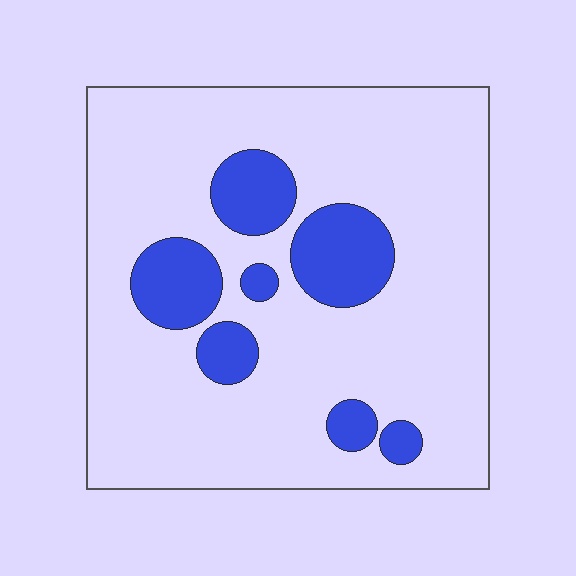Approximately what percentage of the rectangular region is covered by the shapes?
Approximately 20%.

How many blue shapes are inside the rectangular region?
7.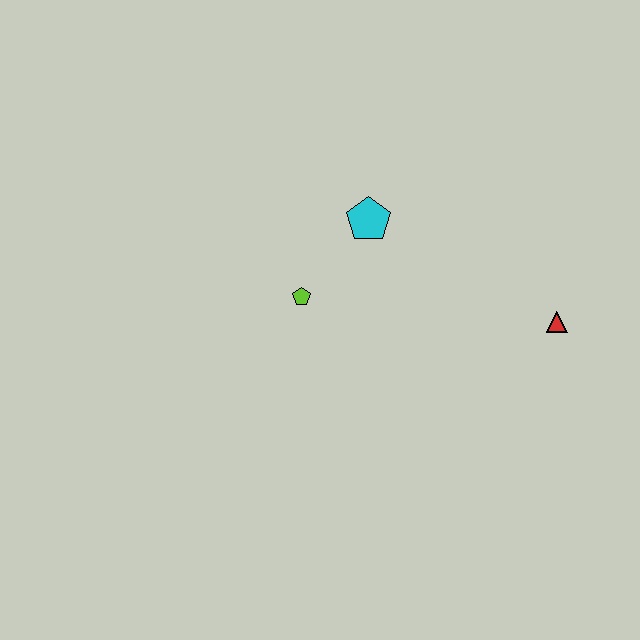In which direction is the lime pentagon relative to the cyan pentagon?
The lime pentagon is below the cyan pentagon.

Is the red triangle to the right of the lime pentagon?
Yes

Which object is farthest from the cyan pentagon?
The red triangle is farthest from the cyan pentagon.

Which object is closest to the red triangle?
The cyan pentagon is closest to the red triangle.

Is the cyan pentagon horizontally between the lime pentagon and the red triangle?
Yes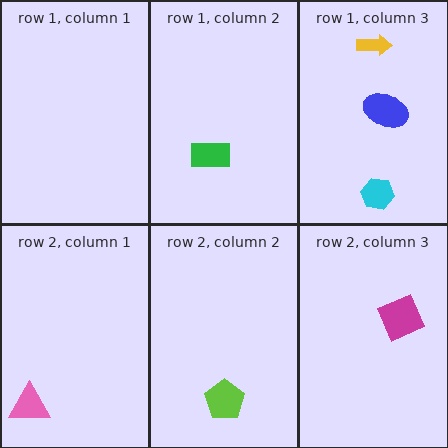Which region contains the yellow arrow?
The row 1, column 3 region.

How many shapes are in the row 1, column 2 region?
1.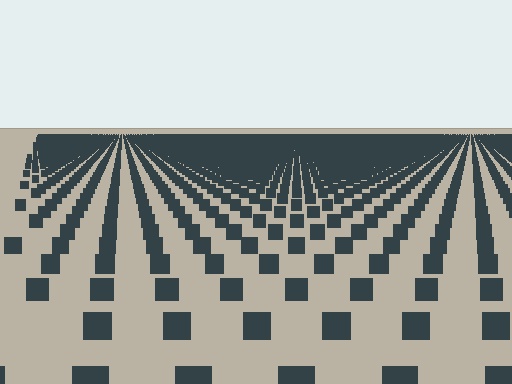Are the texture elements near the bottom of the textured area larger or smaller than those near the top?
Larger. Near the bottom, elements are closer to the viewer and appear at a bigger on-screen size.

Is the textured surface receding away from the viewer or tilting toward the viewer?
The surface is receding away from the viewer. Texture elements get smaller and denser toward the top.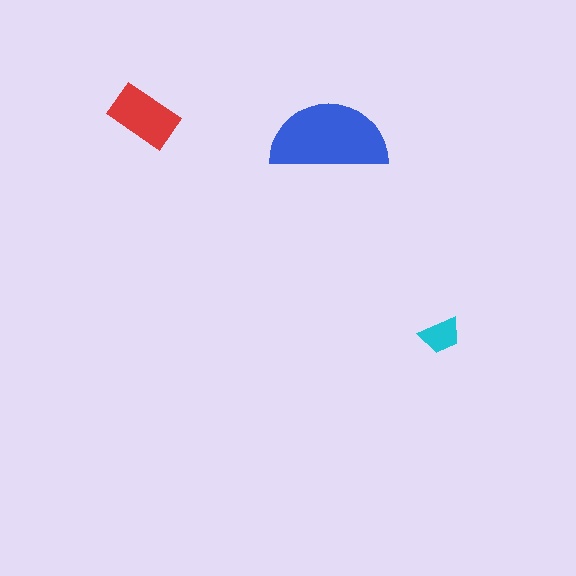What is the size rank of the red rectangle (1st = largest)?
2nd.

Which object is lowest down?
The cyan trapezoid is bottommost.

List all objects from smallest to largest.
The cyan trapezoid, the red rectangle, the blue semicircle.